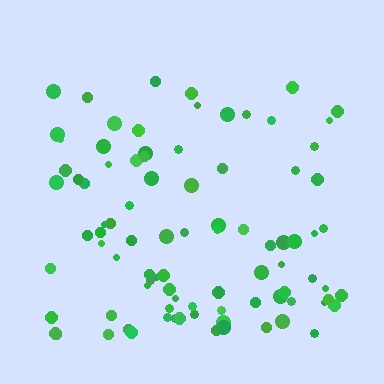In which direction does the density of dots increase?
From top to bottom, with the bottom side densest.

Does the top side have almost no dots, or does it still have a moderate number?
Still a moderate number, just noticeably fewer than the bottom.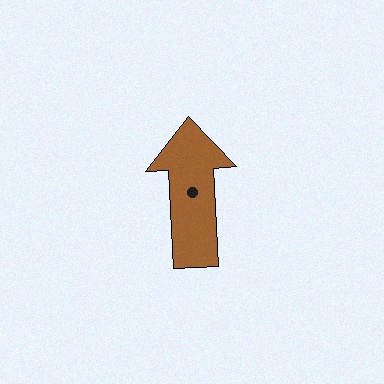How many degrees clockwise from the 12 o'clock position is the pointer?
Approximately 357 degrees.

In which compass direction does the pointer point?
North.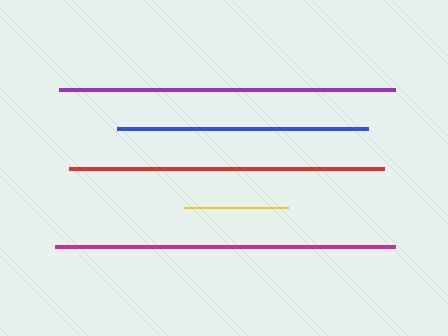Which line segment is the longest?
The magenta line is the longest at approximately 341 pixels.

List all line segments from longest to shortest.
From longest to shortest: magenta, purple, red, blue, yellow.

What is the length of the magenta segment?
The magenta segment is approximately 341 pixels long.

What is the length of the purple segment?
The purple segment is approximately 335 pixels long.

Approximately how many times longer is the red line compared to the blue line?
The red line is approximately 1.3 times the length of the blue line.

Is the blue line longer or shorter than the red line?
The red line is longer than the blue line.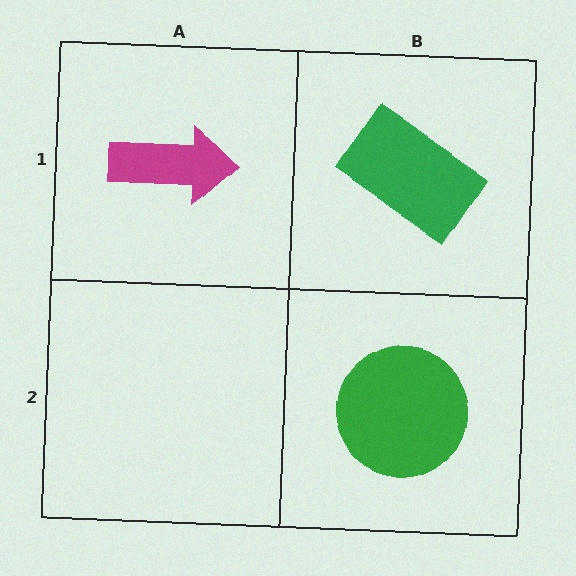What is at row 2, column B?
A green circle.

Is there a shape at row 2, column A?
No, that cell is empty.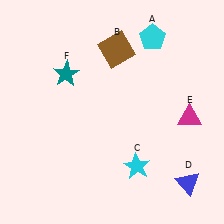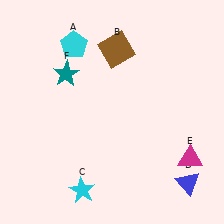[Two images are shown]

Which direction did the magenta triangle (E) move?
The magenta triangle (E) moved down.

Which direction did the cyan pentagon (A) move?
The cyan pentagon (A) moved left.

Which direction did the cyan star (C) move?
The cyan star (C) moved left.